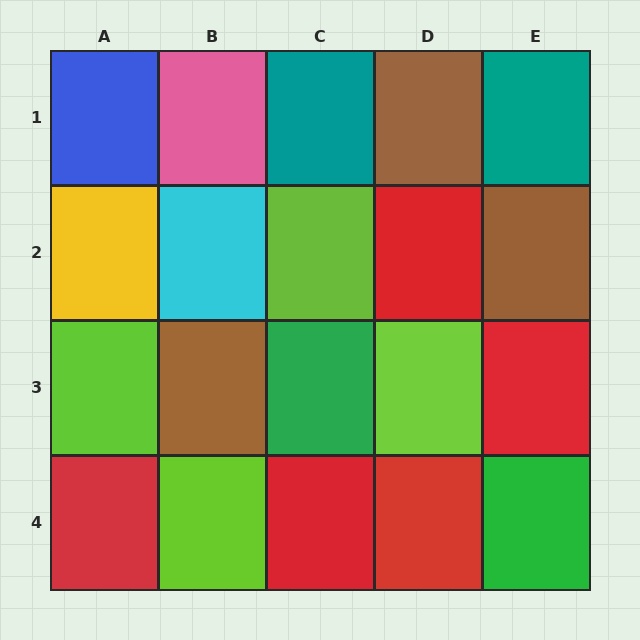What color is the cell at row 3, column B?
Brown.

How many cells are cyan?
1 cell is cyan.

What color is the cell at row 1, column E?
Teal.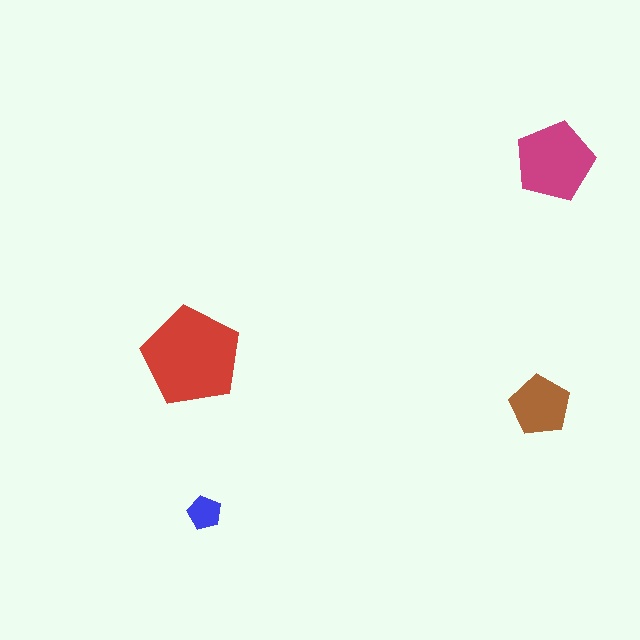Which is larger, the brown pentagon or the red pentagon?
The red one.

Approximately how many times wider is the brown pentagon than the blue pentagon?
About 2 times wider.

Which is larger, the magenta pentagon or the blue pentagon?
The magenta one.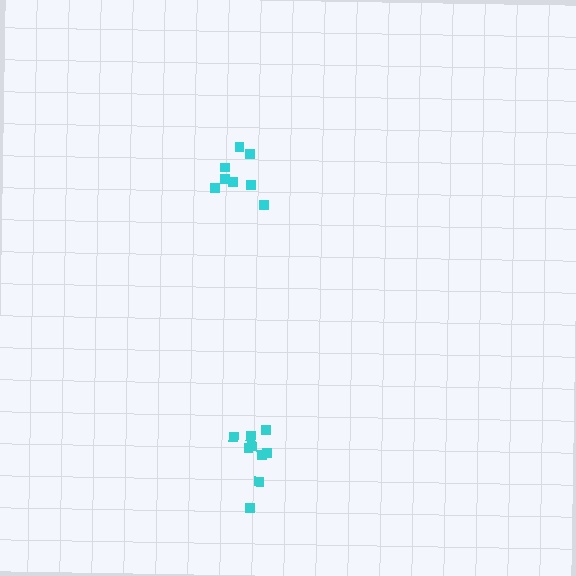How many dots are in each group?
Group 1: 8 dots, Group 2: 9 dots (17 total).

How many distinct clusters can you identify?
There are 2 distinct clusters.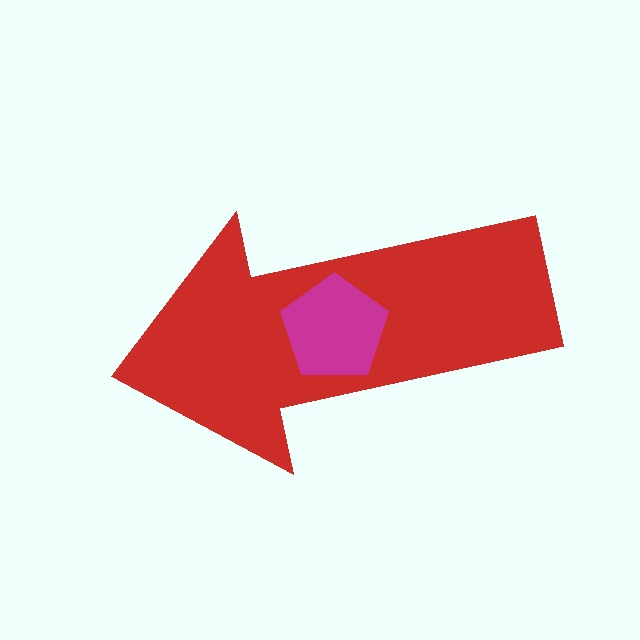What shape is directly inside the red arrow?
The magenta pentagon.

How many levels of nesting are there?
2.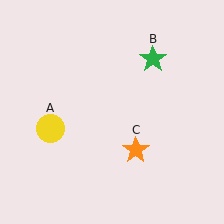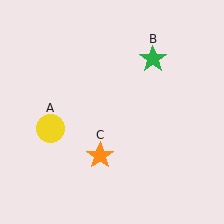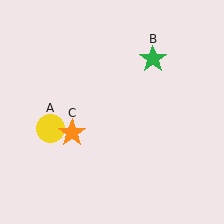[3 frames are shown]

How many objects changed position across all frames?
1 object changed position: orange star (object C).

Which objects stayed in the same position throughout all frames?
Yellow circle (object A) and green star (object B) remained stationary.